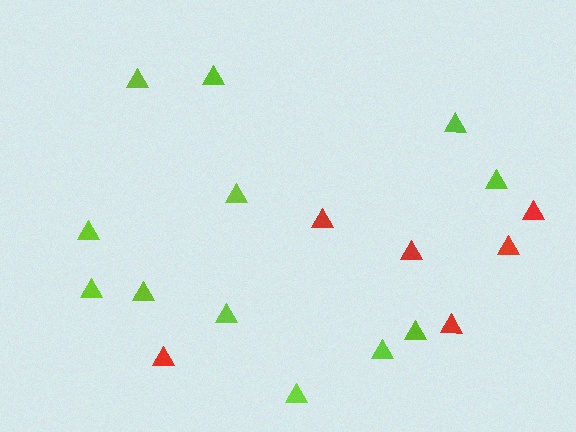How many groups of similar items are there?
There are 2 groups: one group of red triangles (6) and one group of lime triangles (12).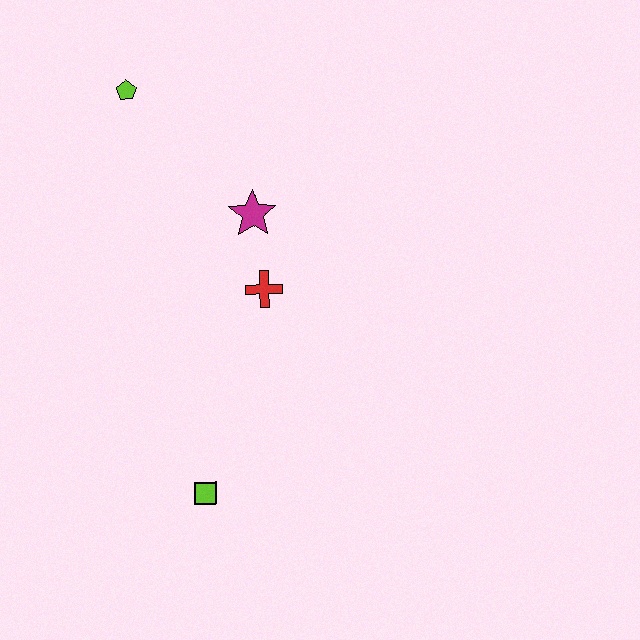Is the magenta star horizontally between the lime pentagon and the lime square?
No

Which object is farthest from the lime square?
The lime pentagon is farthest from the lime square.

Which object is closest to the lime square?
The red cross is closest to the lime square.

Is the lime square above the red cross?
No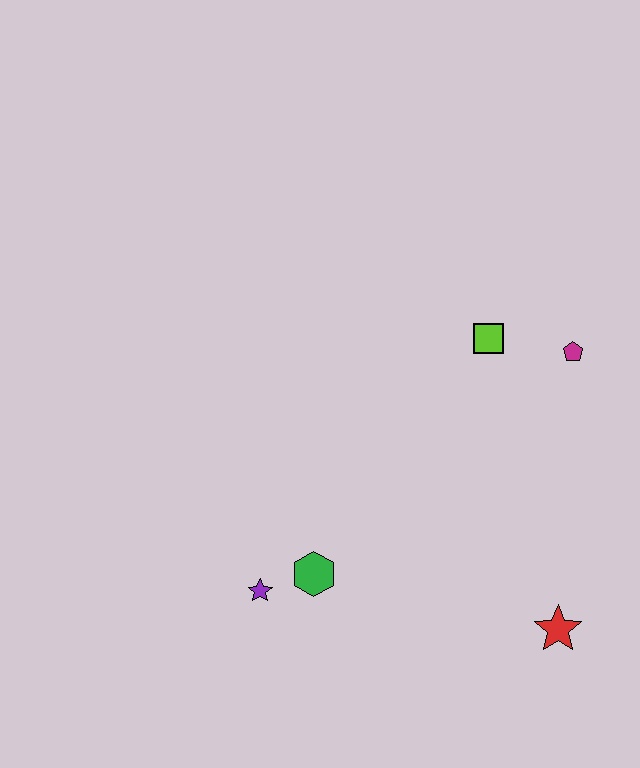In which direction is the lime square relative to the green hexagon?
The lime square is above the green hexagon.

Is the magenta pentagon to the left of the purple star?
No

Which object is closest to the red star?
The green hexagon is closest to the red star.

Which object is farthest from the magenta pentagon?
The purple star is farthest from the magenta pentagon.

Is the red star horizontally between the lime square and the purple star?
No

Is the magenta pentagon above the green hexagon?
Yes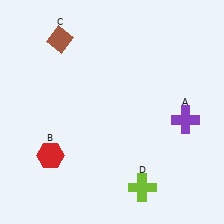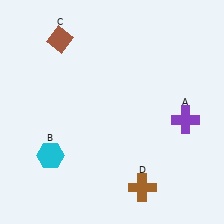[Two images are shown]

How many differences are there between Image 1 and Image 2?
There are 2 differences between the two images.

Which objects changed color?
B changed from red to cyan. D changed from lime to brown.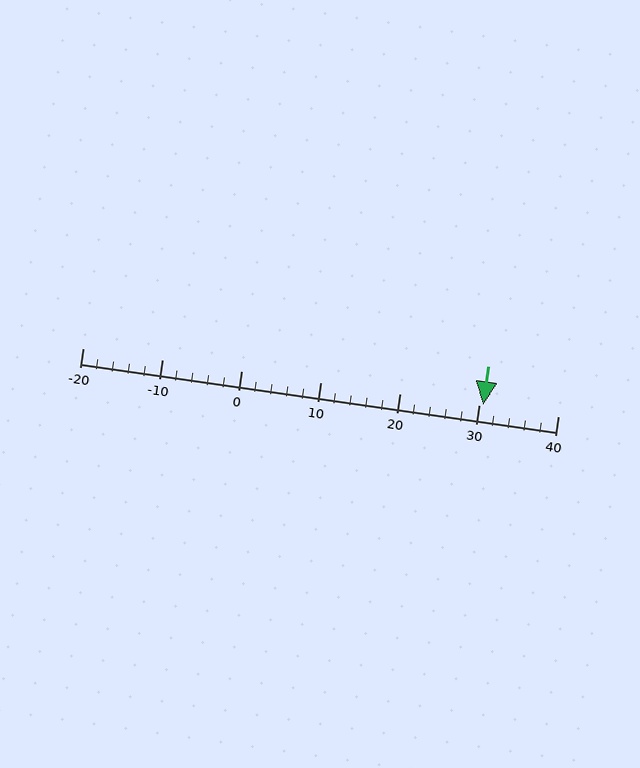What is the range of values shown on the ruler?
The ruler shows values from -20 to 40.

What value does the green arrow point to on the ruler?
The green arrow points to approximately 30.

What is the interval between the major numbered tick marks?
The major tick marks are spaced 10 units apart.